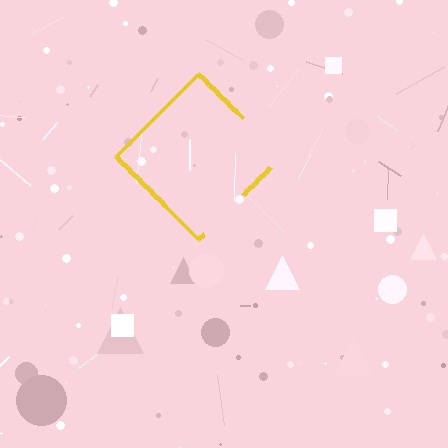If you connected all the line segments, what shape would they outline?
They would outline a diamond.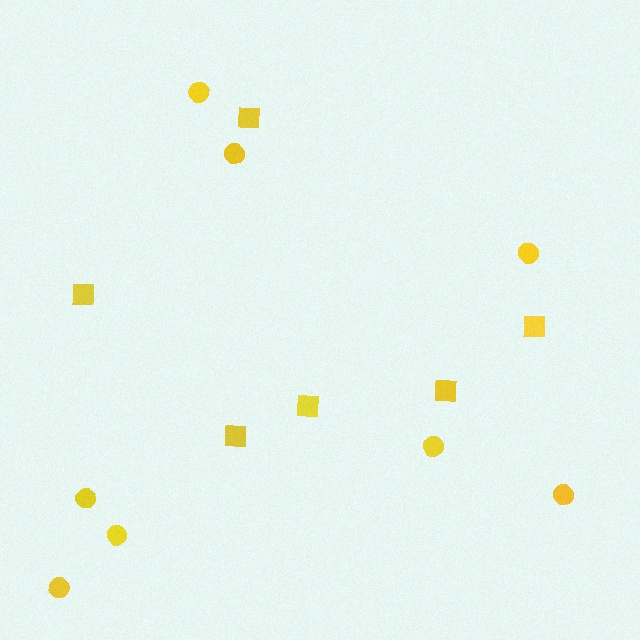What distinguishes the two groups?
There are 2 groups: one group of squares (6) and one group of circles (8).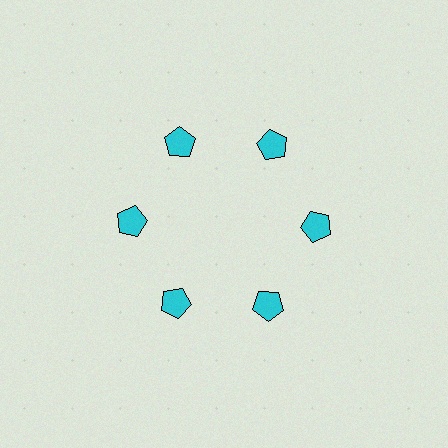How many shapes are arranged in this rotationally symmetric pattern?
There are 6 shapes, arranged in 6 groups of 1.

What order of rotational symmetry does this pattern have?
This pattern has 6-fold rotational symmetry.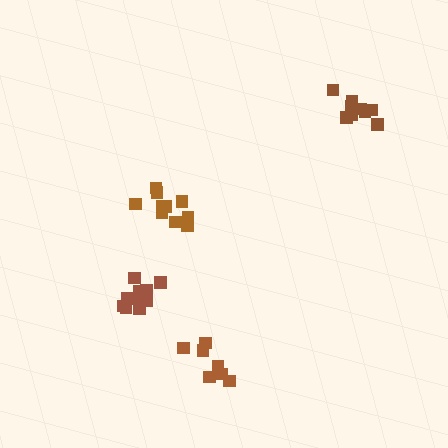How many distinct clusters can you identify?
There are 4 distinct clusters.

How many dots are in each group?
Group 1: 9 dots, Group 2: 7 dots, Group 3: 10 dots, Group 4: 10 dots (36 total).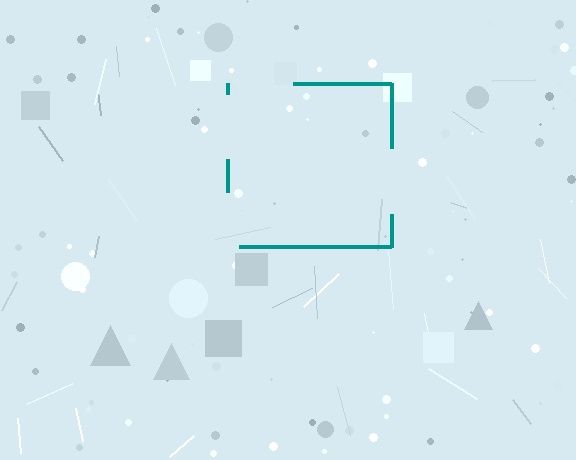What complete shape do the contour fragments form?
The contour fragments form a square.